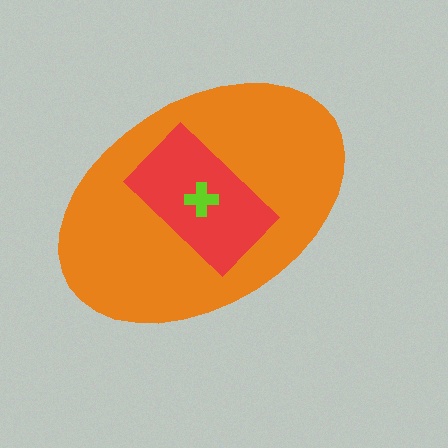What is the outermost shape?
The orange ellipse.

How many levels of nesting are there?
3.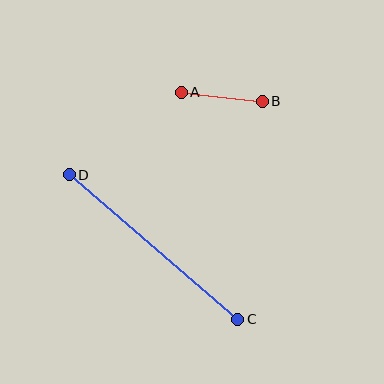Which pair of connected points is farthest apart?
Points C and D are farthest apart.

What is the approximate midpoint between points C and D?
The midpoint is at approximately (153, 247) pixels.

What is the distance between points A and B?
The distance is approximately 81 pixels.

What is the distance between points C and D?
The distance is approximately 222 pixels.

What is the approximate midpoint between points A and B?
The midpoint is at approximately (222, 97) pixels.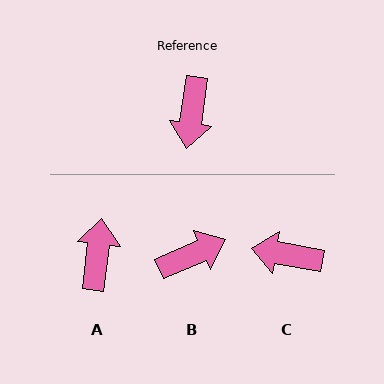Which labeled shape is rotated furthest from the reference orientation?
A, about 179 degrees away.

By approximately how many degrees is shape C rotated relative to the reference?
Approximately 92 degrees clockwise.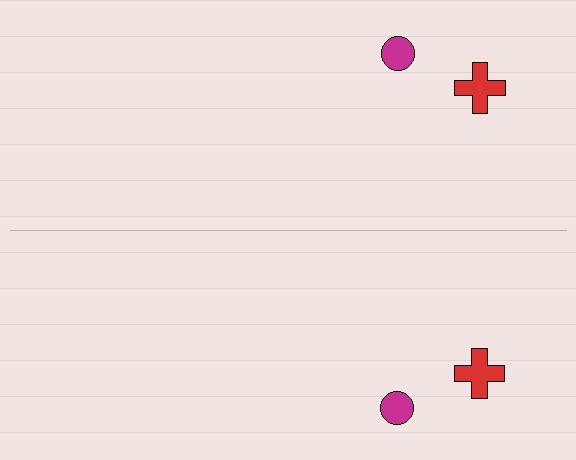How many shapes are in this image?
There are 4 shapes in this image.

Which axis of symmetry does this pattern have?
The pattern has a horizontal axis of symmetry running through the center of the image.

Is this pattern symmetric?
Yes, this pattern has bilateral (reflection) symmetry.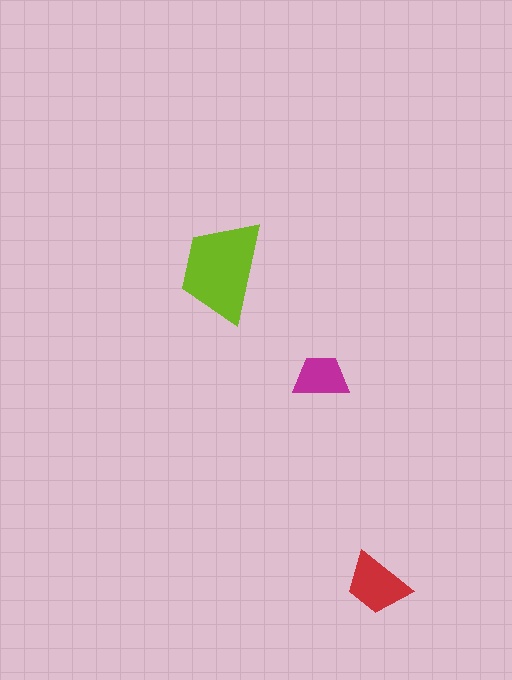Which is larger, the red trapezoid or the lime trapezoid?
The lime one.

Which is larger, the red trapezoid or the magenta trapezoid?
The red one.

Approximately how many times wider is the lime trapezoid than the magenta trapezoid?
About 2 times wider.